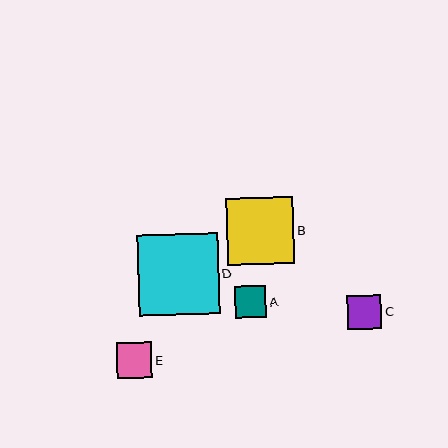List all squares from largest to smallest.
From largest to smallest: D, B, E, C, A.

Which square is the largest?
Square D is the largest with a size of approximately 81 pixels.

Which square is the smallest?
Square A is the smallest with a size of approximately 32 pixels.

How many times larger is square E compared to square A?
Square E is approximately 1.1 times the size of square A.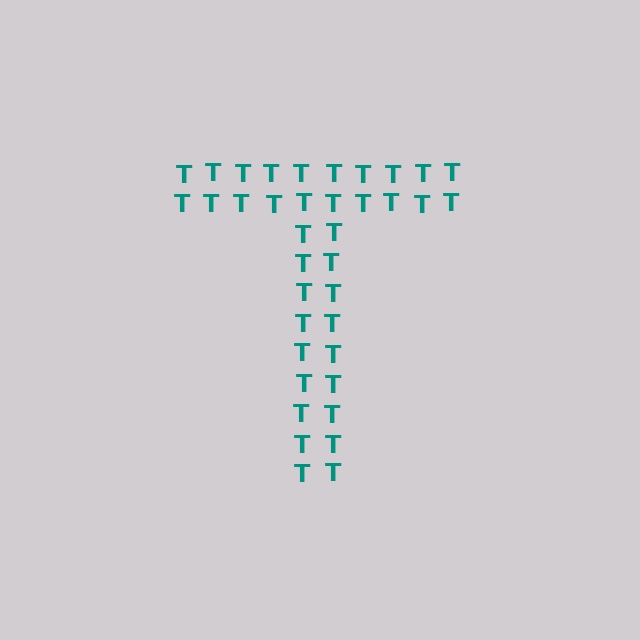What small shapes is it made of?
It is made of small letter T's.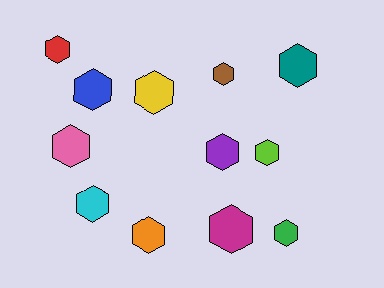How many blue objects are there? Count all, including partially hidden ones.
There is 1 blue object.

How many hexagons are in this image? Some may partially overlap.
There are 12 hexagons.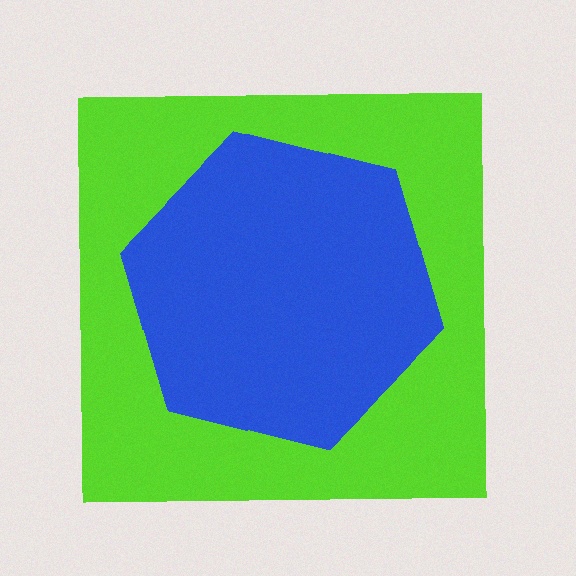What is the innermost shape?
The blue hexagon.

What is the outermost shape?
The lime square.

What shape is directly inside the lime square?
The blue hexagon.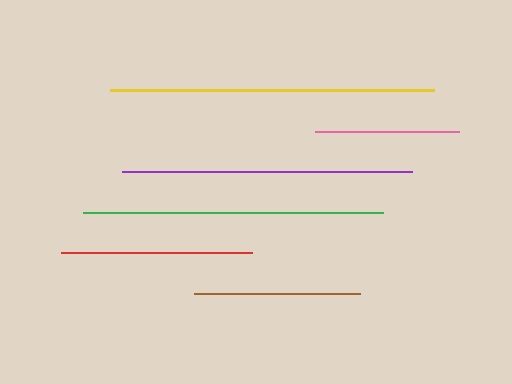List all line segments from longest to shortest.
From longest to shortest: yellow, green, purple, red, brown, pink.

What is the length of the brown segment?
The brown segment is approximately 165 pixels long.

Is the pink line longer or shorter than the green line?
The green line is longer than the pink line.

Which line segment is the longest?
The yellow line is the longest at approximately 324 pixels.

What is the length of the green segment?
The green segment is approximately 300 pixels long.